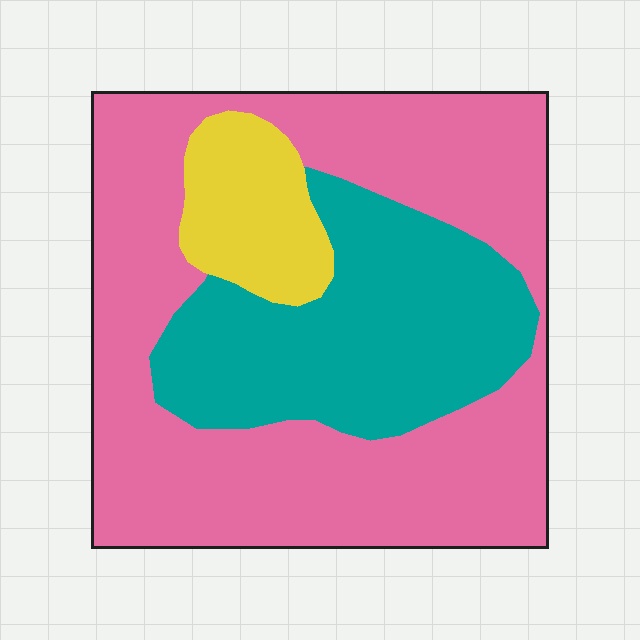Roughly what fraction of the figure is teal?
Teal takes up about one third (1/3) of the figure.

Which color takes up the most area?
Pink, at roughly 60%.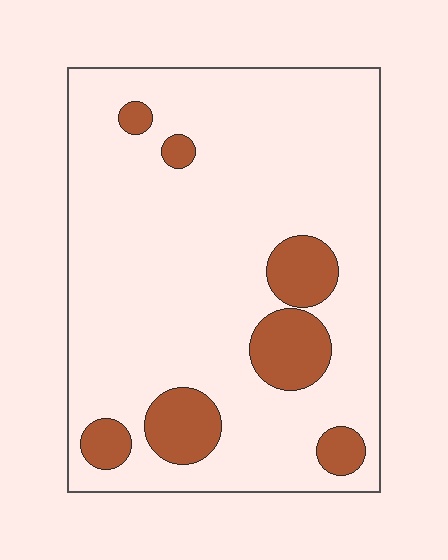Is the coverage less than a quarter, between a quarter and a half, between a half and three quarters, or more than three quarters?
Less than a quarter.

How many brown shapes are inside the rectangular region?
7.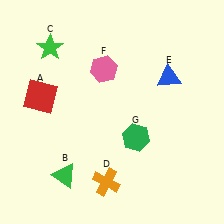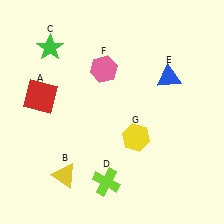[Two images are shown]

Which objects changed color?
B changed from green to yellow. D changed from orange to lime. G changed from green to yellow.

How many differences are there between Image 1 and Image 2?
There are 3 differences between the two images.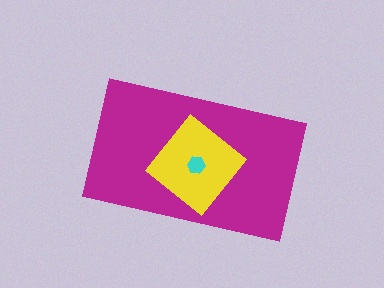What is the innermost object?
The cyan hexagon.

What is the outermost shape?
The magenta rectangle.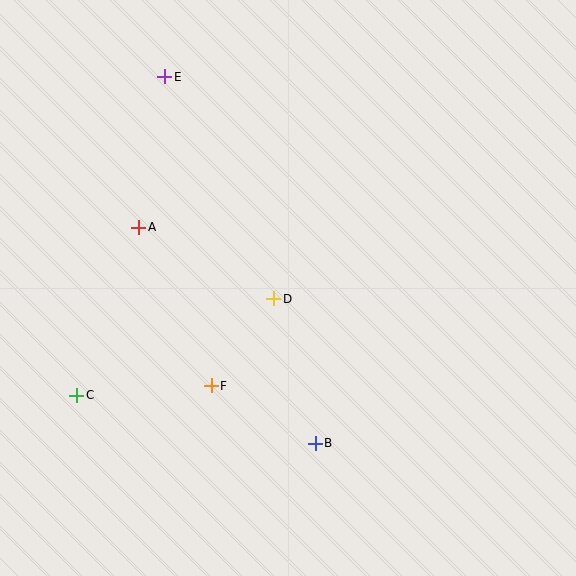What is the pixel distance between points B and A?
The distance between B and A is 279 pixels.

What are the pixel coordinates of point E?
Point E is at (165, 77).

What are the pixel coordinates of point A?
Point A is at (139, 227).